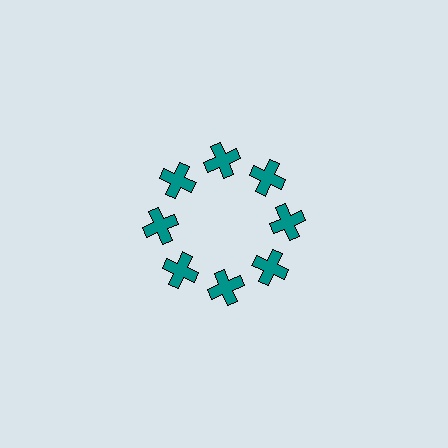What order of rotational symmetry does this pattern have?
This pattern has 8-fold rotational symmetry.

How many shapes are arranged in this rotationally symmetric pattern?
There are 8 shapes, arranged in 8 groups of 1.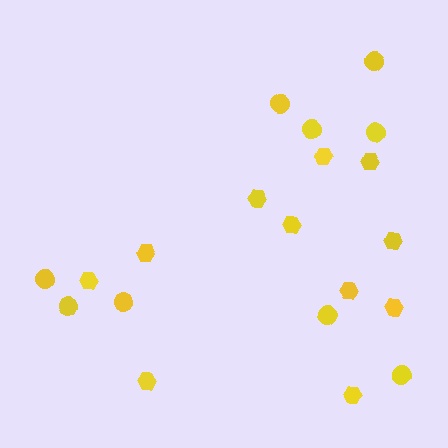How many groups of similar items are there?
There are 2 groups: one group of hexagons (11) and one group of circles (9).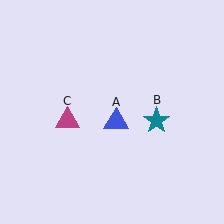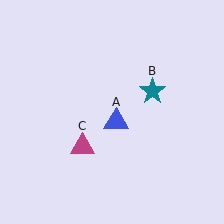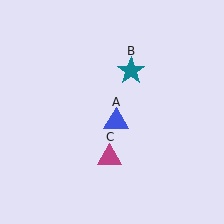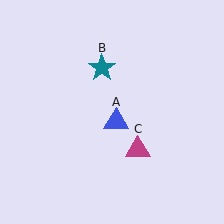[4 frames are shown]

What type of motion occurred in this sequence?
The teal star (object B), magenta triangle (object C) rotated counterclockwise around the center of the scene.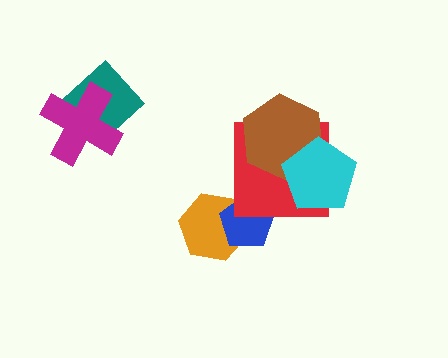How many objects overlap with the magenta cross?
1 object overlaps with the magenta cross.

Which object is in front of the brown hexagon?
The cyan pentagon is in front of the brown hexagon.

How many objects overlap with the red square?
3 objects overlap with the red square.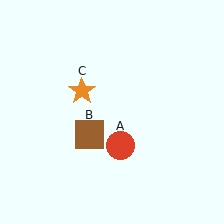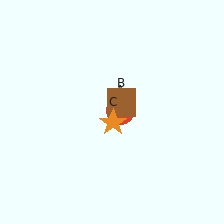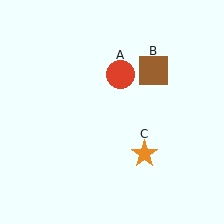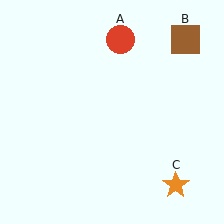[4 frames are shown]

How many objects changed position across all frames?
3 objects changed position: red circle (object A), brown square (object B), orange star (object C).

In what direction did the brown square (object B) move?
The brown square (object B) moved up and to the right.